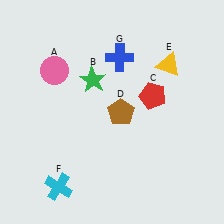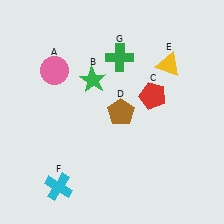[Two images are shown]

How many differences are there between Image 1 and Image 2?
There is 1 difference between the two images.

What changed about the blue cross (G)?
In Image 1, G is blue. In Image 2, it changed to green.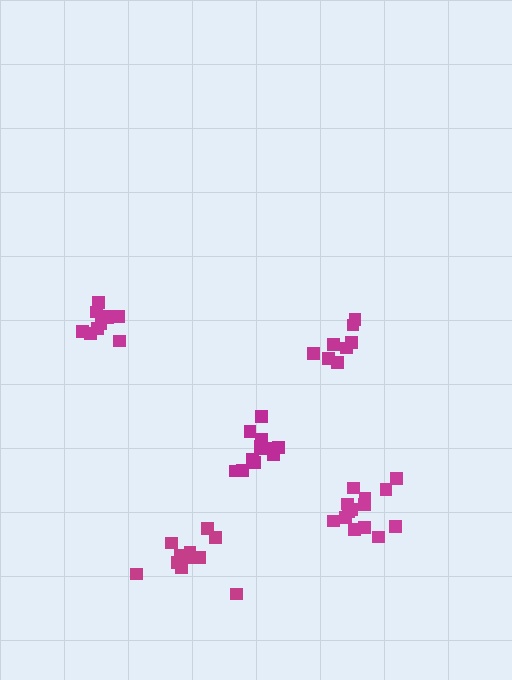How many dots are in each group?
Group 1: 8 dots, Group 2: 14 dots, Group 3: 11 dots, Group 4: 10 dots, Group 5: 11 dots (54 total).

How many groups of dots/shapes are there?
There are 5 groups.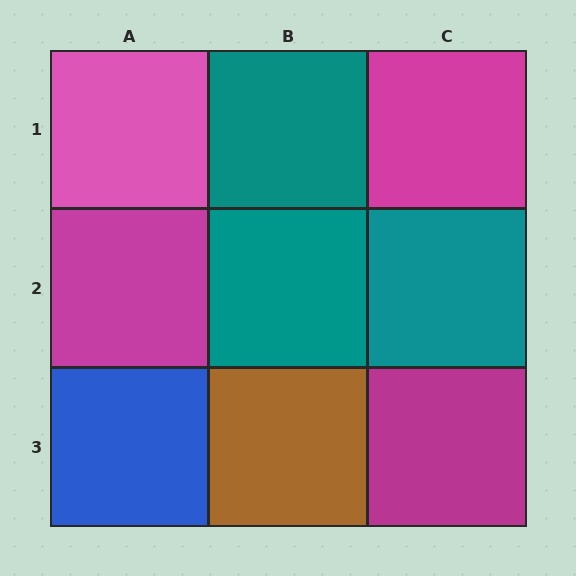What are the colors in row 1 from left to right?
Pink, teal, magenta.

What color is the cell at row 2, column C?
Teal.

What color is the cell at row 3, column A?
Blue.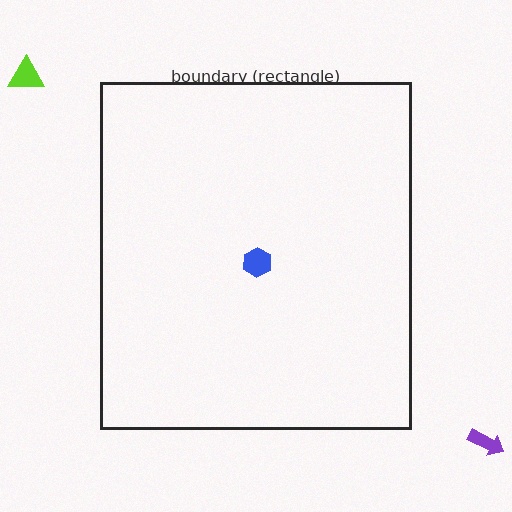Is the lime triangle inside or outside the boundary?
Outside.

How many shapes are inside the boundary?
1 inside, 2 outside.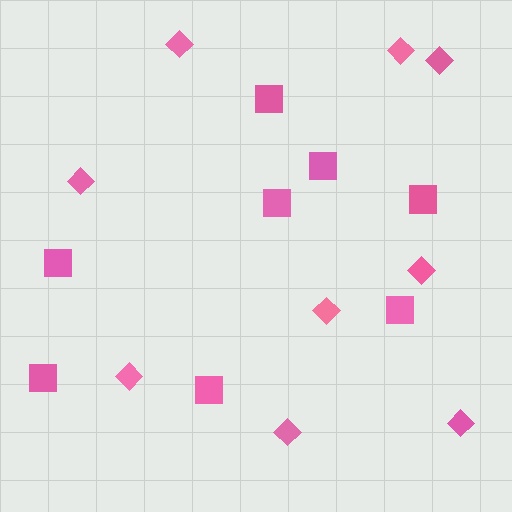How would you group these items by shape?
There are 2 groups: one group of squares (8) and one group of diamonds (9).